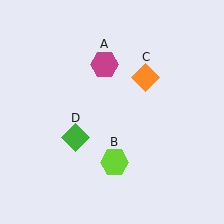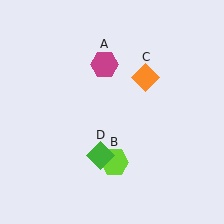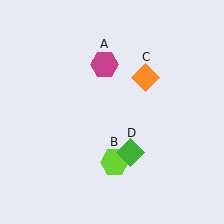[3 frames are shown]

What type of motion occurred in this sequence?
The green diamond (object D) rotated counterclockwise around the center of the scene.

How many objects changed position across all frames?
1 object changed position: green diamond (object D).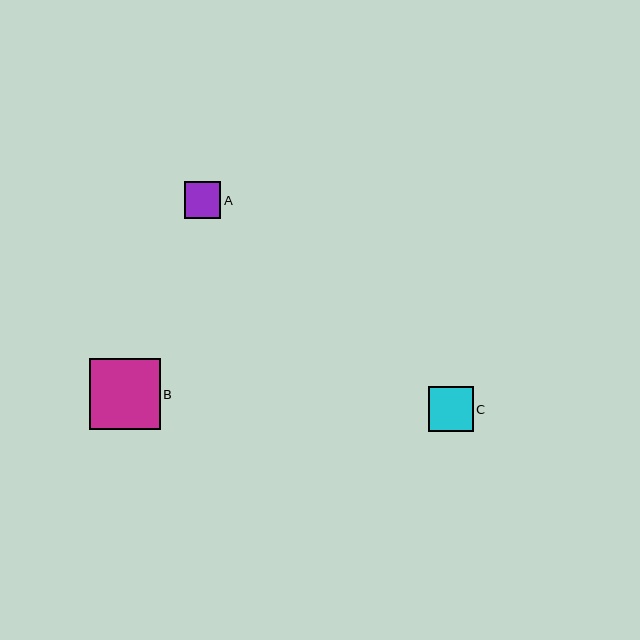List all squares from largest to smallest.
From largest to smallest: B, C, A.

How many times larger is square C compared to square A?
Square C is approximately 1.2 times the size of square A.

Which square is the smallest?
Square A is the smallest with a size of approximately 37 pixels.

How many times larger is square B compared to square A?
Square B is approximately 1.9 times the size of square A.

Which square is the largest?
Square B is the largest with a size of approximately 71 pixels.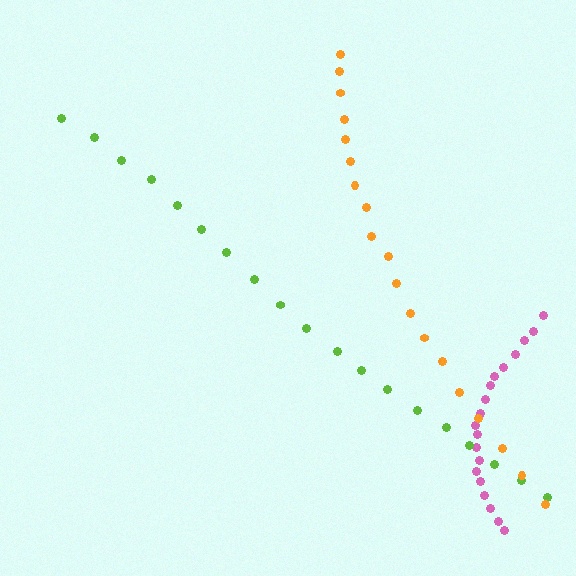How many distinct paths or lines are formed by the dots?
There are 3 distinct paths.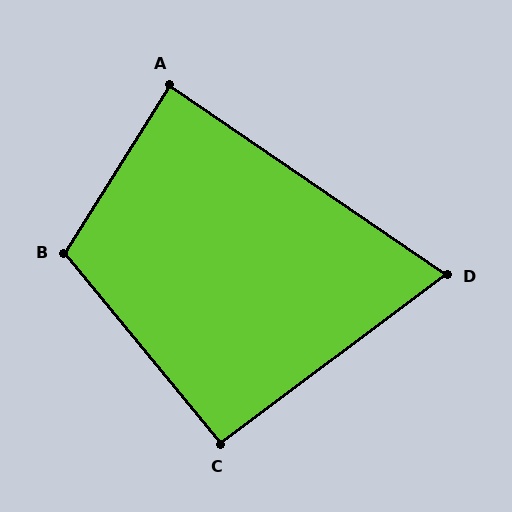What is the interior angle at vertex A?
Approximately 88 degrees (approximately right).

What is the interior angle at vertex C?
Approximately 92 degrees (approximately right).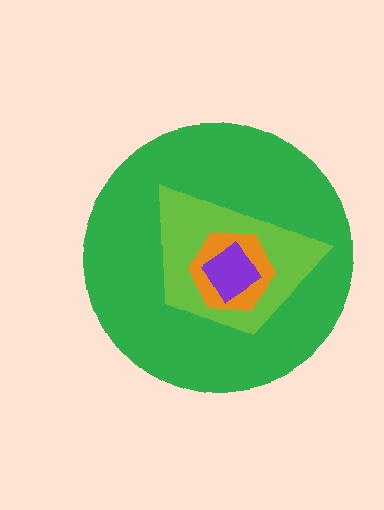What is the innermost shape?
The purple diamond.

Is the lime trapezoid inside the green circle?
Yes.